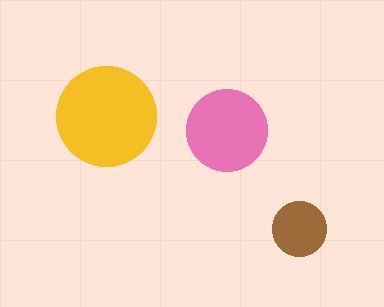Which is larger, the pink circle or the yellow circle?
The yellow one.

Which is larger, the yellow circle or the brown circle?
The yellow one.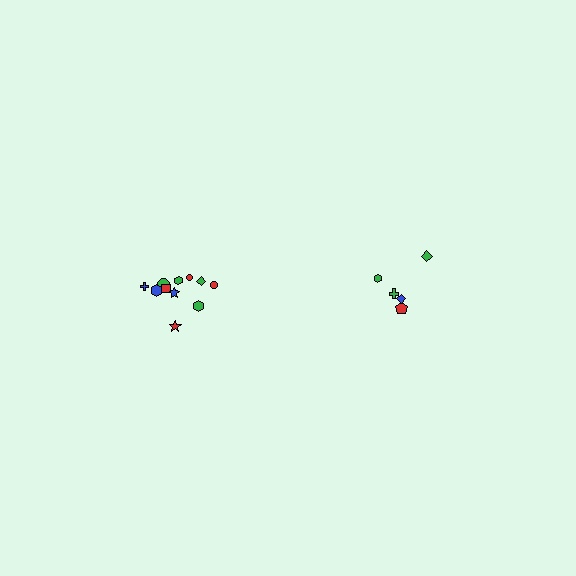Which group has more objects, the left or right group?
The left group.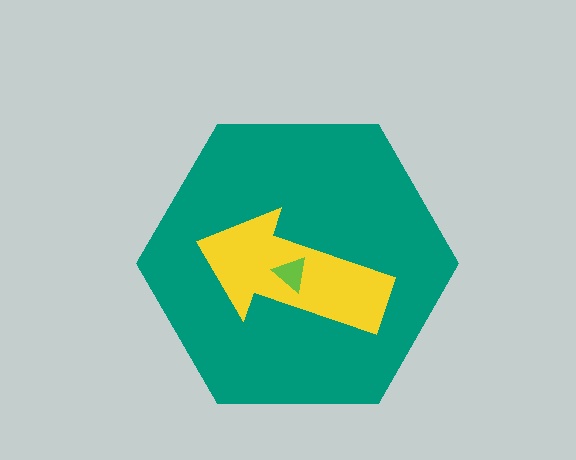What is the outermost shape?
The teal hexagon.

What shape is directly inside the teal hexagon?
The yellow arrow.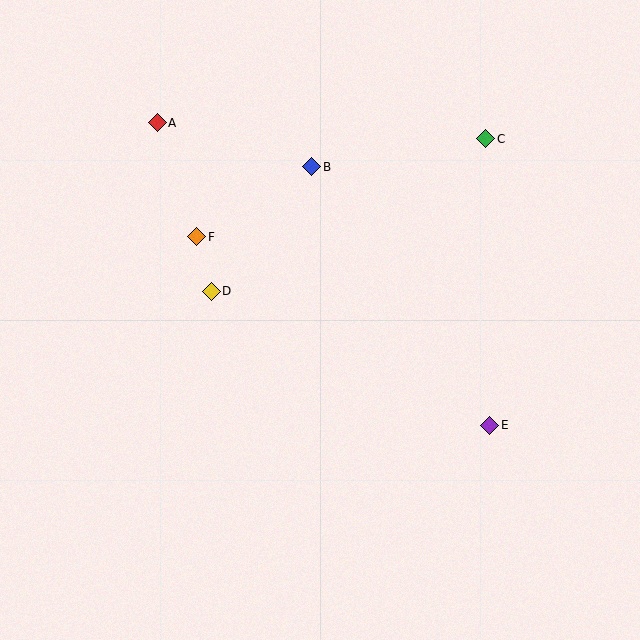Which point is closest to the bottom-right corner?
Point E is closest to the bottom-right corner.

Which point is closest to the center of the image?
Point D at (211, 291) is closest to the center.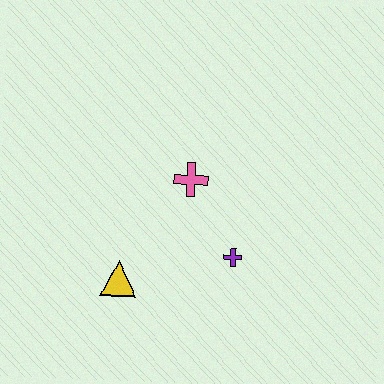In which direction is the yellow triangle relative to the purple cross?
The yellow triangle is to the left of the purple cross.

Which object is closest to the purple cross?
The pink cross is closest to the purple cross.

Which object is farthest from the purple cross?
The yellow triangle is farthest from the purple cross.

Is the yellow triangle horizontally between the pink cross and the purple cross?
No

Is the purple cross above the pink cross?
No